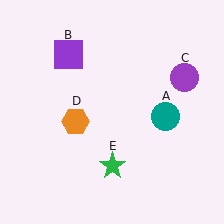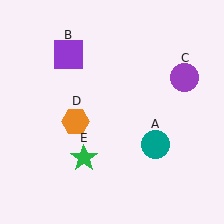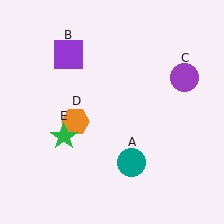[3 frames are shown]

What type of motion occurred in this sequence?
The teal circle (object A), green star (object E) rotated clockwise around the center of the scene.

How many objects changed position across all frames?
2 objects changed position: teal circle (object A), green star (object E).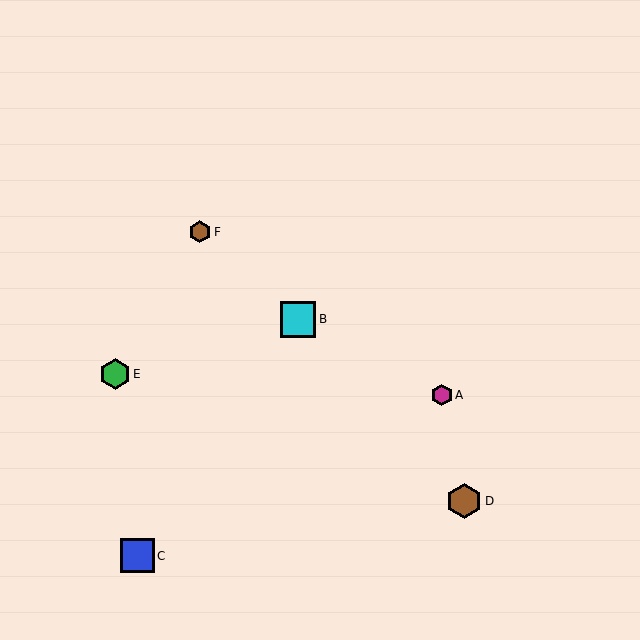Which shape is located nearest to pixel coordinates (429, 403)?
The magenta hexagon (labeled A) at (442, 395) is nearest to that location.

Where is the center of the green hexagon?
The center of the green hexagon is at (115, 374).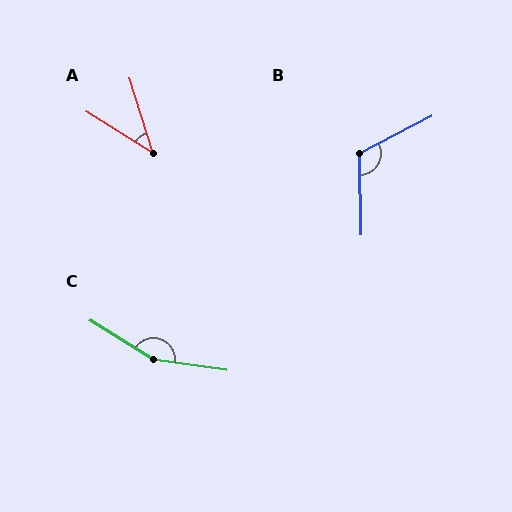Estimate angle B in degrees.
Approximately 117 degrees.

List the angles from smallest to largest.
A (41°), B (117°), C (156°).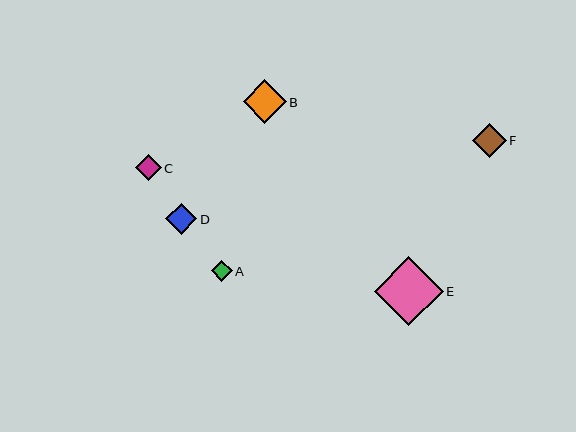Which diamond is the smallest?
Diamond A is the smallest with a size of approximately 20 pixels.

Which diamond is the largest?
Diamond E is the largest with a size of approximately 69 pixels.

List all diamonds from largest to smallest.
From largest to smallest: E, B, F, D, C, A.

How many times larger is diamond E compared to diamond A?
Diamond E is approximately 3.4 times the size of diamond A.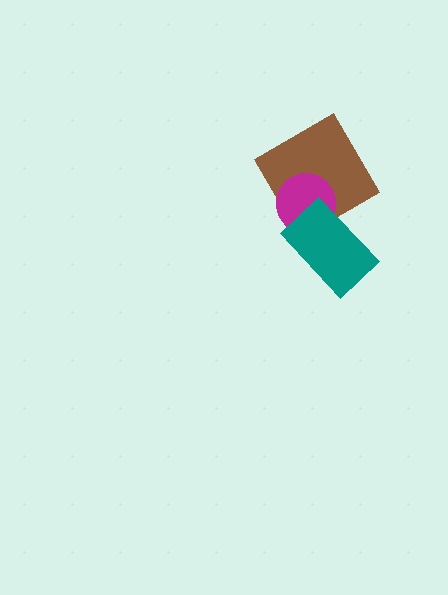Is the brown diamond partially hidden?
Yes, it is partially covered by another shape.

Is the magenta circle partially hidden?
Yes, it is partially covered by another shape.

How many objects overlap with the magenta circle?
2 objects overlap with the magenta circle.